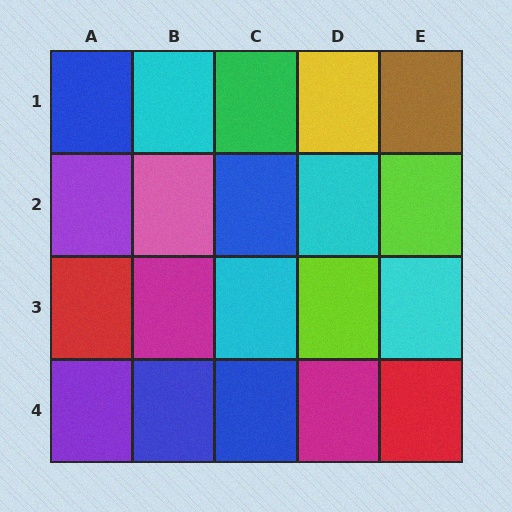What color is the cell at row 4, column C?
Blue.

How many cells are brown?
1 cell is brown.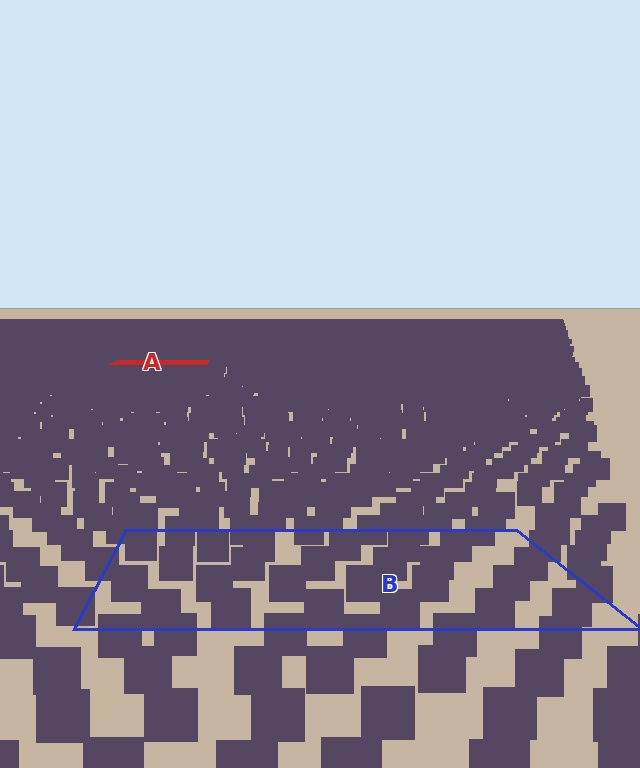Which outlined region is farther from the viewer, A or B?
Region A is farther from the viewer — the texture elements inside it appear smaller and more densely packed.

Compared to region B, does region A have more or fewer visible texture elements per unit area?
Region A has more texture elements per unit area — they are packed more densely because it is farther away.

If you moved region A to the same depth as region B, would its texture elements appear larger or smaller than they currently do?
They would appear larger. At a closer depth, the same texture elements are projected at a bigger on-screen size.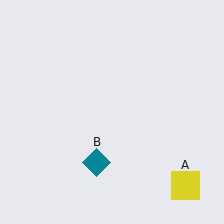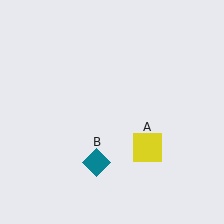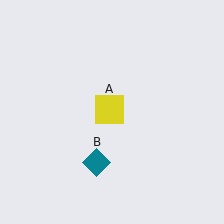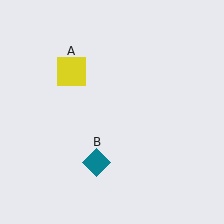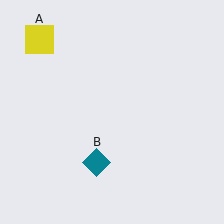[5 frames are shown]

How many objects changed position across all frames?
1 object changed position: yellow square (object A).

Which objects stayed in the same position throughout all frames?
Teal diamond (object B) remained stationary.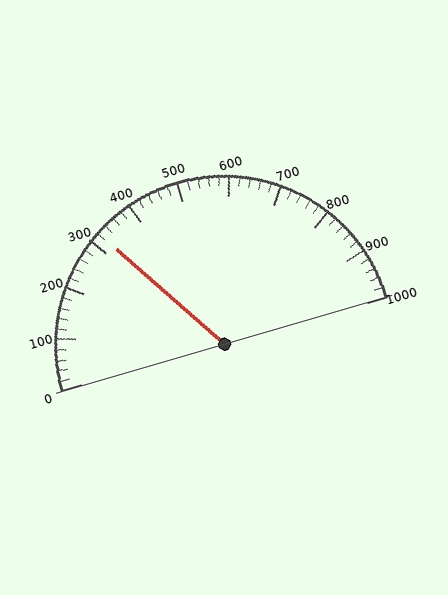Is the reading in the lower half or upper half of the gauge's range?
The reading is in the lower half of the range (0 to 1000).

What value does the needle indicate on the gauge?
The needle indicates approximately 320.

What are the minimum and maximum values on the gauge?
The gauge ranges from 0 to 1000.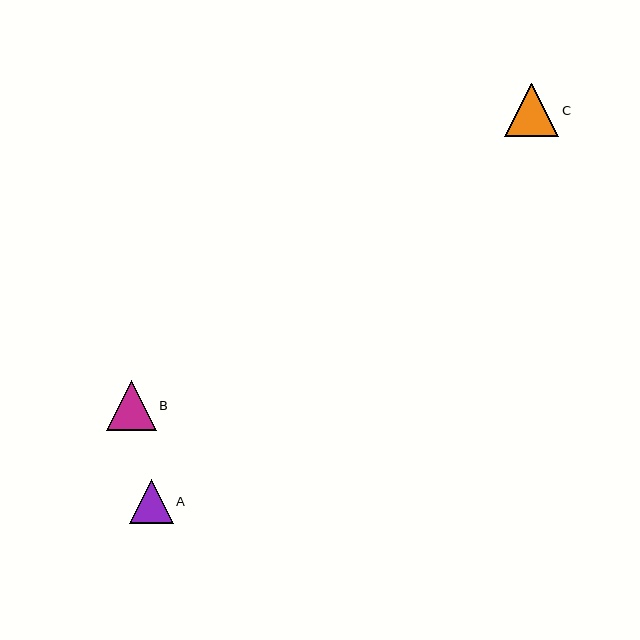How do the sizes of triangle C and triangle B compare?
Triangle C and triangle B are approximately the same size.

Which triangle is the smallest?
Triangle A is the smallest with a size of approximately 44 pixels.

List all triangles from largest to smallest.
From largest to smallest: C, B, A.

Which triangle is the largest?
Triangle C is the largest with a size of approximately 54 pixels.